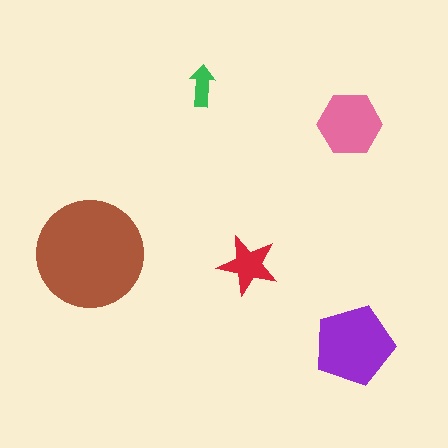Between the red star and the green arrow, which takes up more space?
The red star.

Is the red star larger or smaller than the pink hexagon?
Smaller.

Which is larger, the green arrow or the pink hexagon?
The pink hexagon.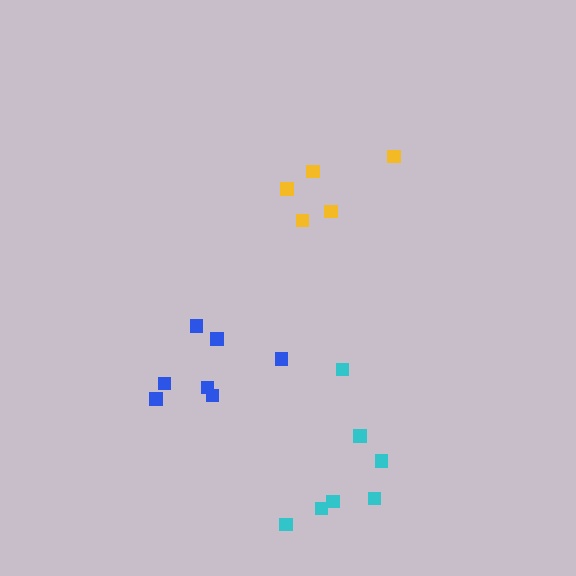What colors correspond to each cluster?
The clusters are colored: blue, yellow, cyan.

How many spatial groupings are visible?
There are 3 spatial groupings.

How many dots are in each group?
Group 1: 7 dots, Group 2: 5 dots, Group 3: 7 dots (19 total).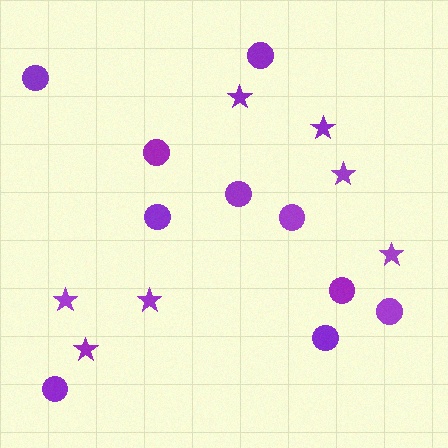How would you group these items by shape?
There are 2 groups: one group of stars (7) and one group of circles (10).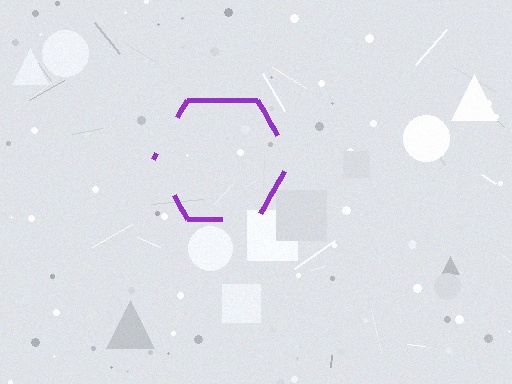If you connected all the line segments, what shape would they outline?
They would outline a hexagon.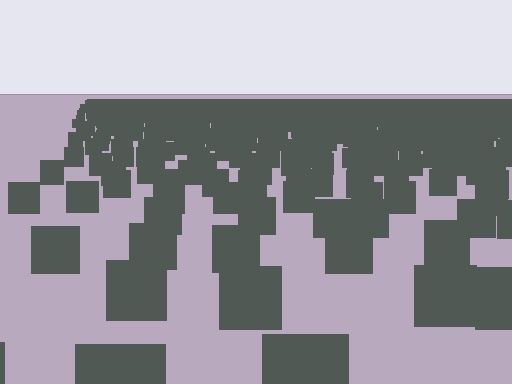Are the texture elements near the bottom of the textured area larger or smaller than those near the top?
Larger. Near the bottom, elements are closer to the viewer and appear at a bigger on-screen size.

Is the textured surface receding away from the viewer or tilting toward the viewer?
The surface is receding away from the viewer. Texture elements get smaller and denser toward the top.